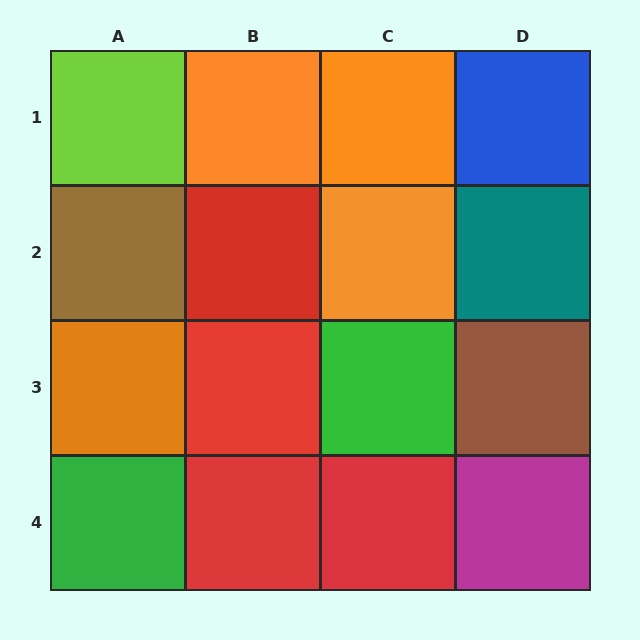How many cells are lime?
1 cell is lime.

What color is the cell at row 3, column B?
Red.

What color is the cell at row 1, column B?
Orange.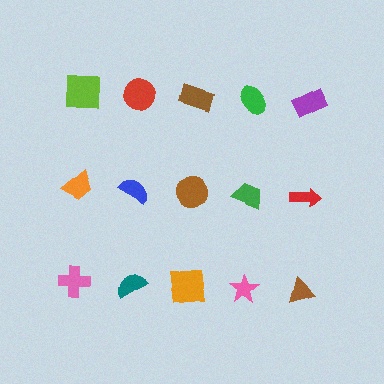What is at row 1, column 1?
A lime square.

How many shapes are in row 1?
5 shapes.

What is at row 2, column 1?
An orange trapezoid.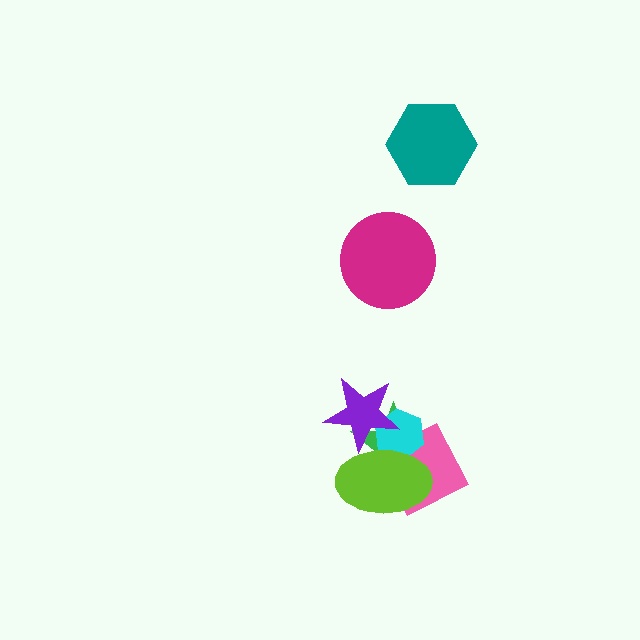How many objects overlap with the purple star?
3 objects overlap with the purple star.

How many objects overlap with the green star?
4 objects overlap with the green star.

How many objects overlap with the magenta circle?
0 objects overlap with the magenta circle.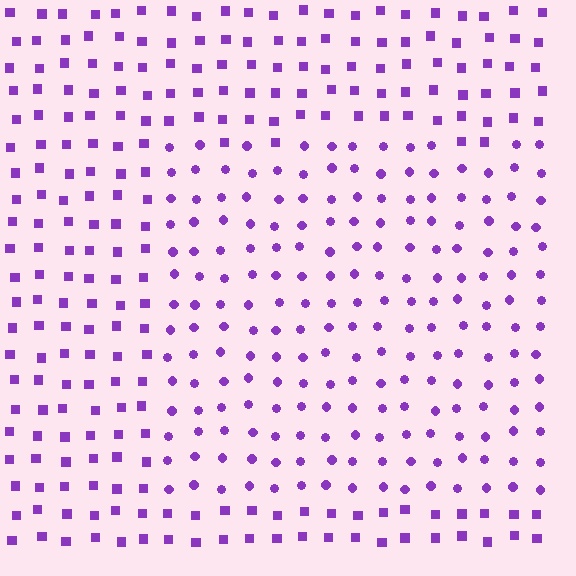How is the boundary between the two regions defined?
The boundary is defined by a change in element shape: circles inside vs. squares outside. All elements share the same color and spacing.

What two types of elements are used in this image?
The image uses circles inside the rectangle region and squares outside it.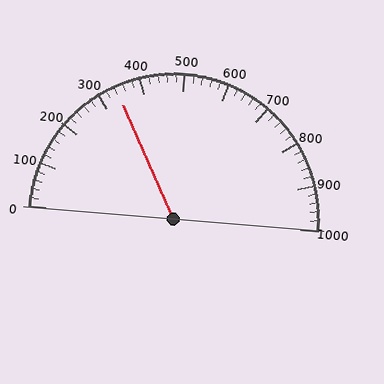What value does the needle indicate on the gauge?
The needle indicates approximately 340.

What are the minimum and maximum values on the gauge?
The gauge ranges from 0 to 1000.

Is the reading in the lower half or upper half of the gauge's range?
The reading is in the lower half of the range (0 to 1000).